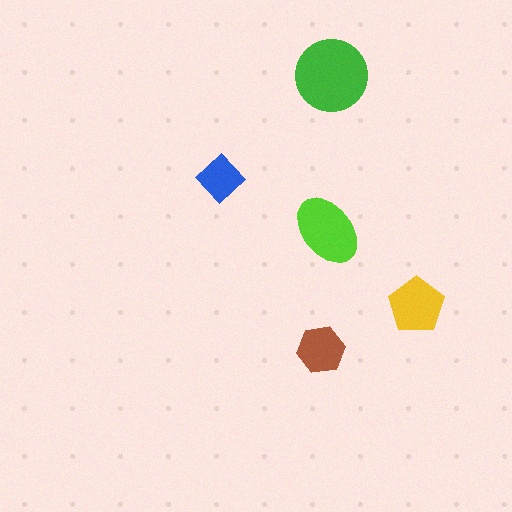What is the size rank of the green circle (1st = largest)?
1st.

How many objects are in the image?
There are 5 objects in the image.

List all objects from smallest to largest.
The blue diamond, the brown hexagon, the yellow pentagon, the lime ellipse, the green circle.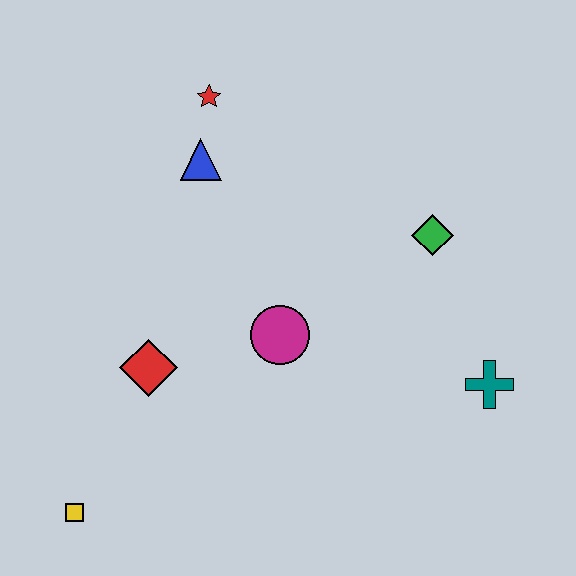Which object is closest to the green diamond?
The teal cross is closest to the green diamond.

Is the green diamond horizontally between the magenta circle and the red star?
No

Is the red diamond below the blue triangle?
Yes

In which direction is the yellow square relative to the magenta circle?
The yellow square is to the left of the magenta circle.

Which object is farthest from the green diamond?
The yellow square is farthest from the green diamond.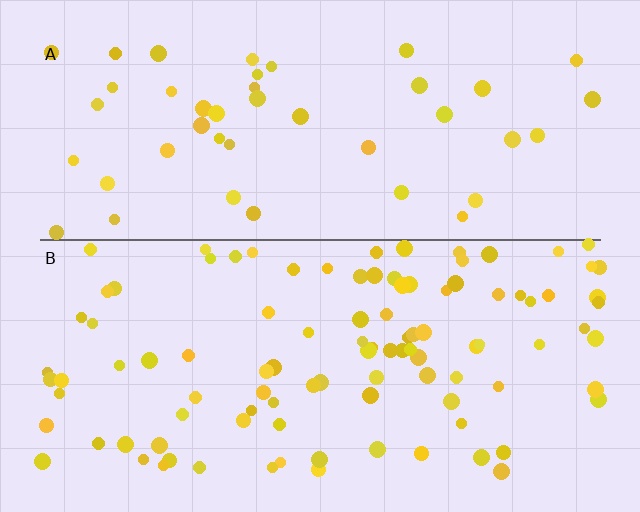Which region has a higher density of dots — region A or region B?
B (the bottom).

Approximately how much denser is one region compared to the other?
Approximately 2.3× — region B over region A.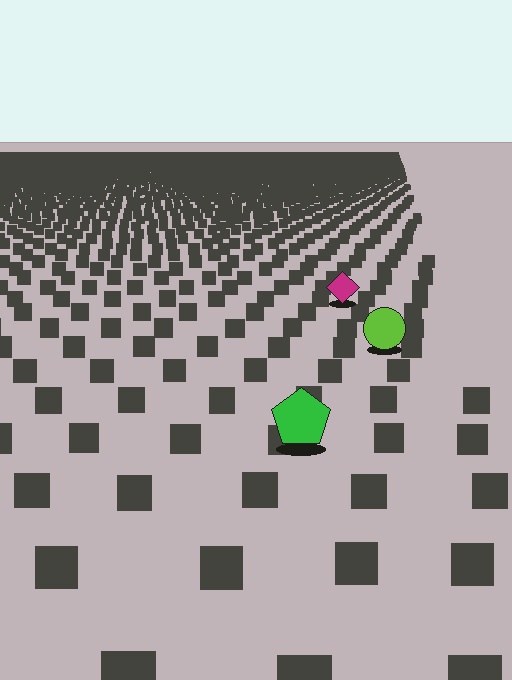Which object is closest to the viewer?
The green pentagon is closest. The texture marks near it are larger and more spread out.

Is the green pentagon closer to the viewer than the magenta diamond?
Yes. The green pentagon is closer — you can tell from the texture gradient: the ground texture is coarser near it.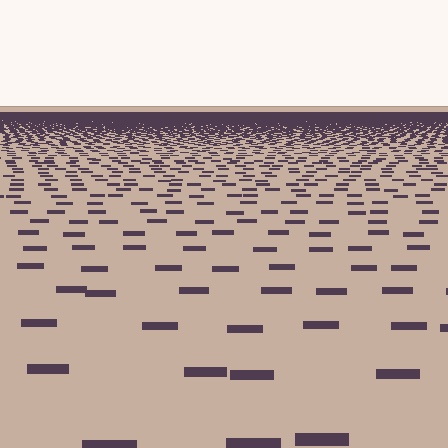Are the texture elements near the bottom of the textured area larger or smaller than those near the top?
Larger. Near the bottom, elements are closer to the viewer and appear at a bigger on-screen size.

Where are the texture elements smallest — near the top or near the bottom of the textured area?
Near the top.